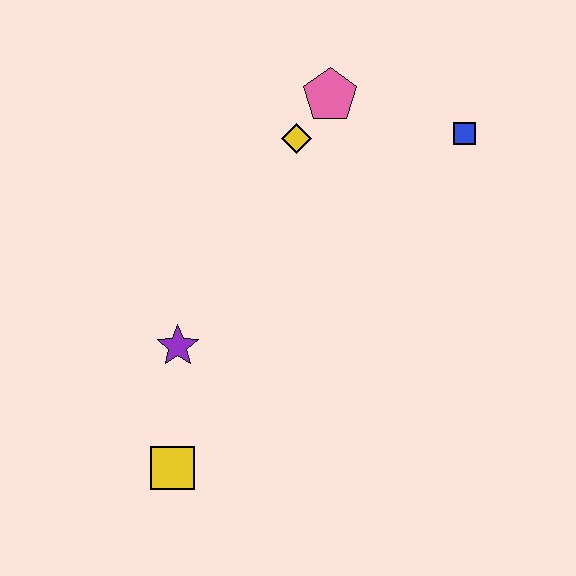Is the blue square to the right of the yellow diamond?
Yes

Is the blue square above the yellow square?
Yes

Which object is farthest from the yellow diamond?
The yellow square is farthest from the yellow diamond.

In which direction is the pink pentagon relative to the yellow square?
The pink pentagon is above the yellow square.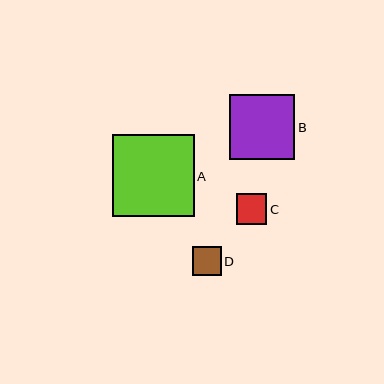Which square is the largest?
Square A is the largest with a size of approximately 82 pixels.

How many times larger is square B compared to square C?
Square B is approximately 2.2 times the size of square C.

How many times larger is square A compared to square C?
Square A is approximately 2.7 times the size of square C.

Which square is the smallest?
Square D is the smallest with a size of approximately 29 pixels.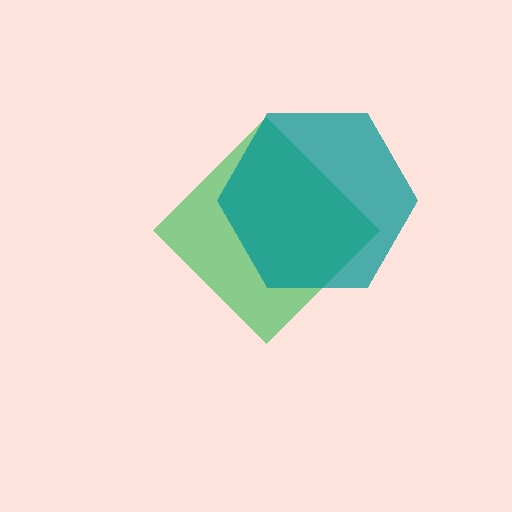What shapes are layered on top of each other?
The layered shapes are: a green diamond, a teal hexagon.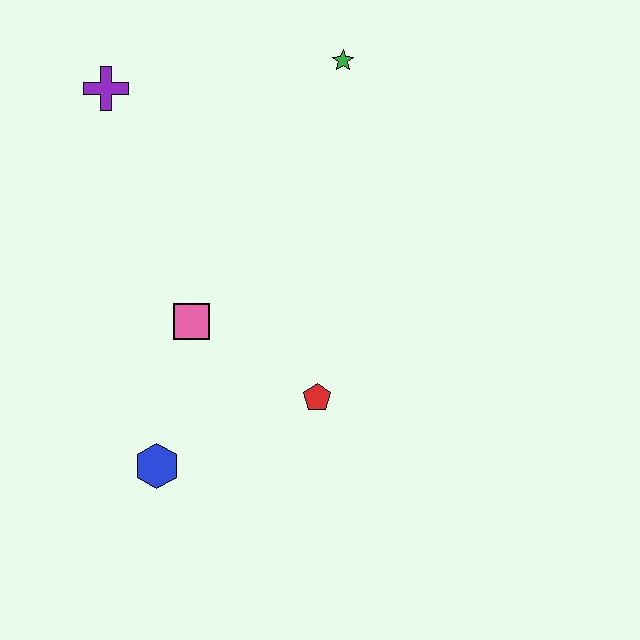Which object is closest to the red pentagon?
The pink square is closest to the red pentagon.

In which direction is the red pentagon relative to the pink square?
The red pentagon is to the right of the pink square.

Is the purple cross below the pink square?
No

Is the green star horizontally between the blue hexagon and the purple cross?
No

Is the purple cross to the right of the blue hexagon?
No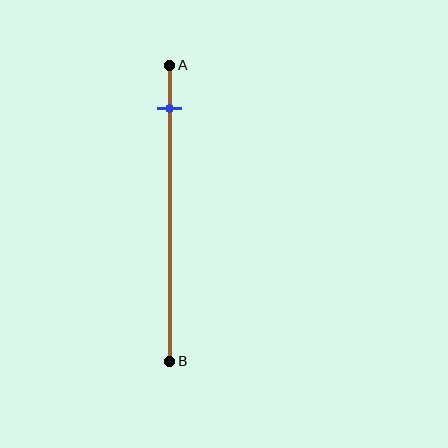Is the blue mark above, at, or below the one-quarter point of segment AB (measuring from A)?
The blue mark is above the one-quarter point of segment AB.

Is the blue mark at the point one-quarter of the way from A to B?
No, the mark is at about 15% from A, not at the 25% one-quarter point.